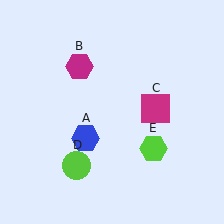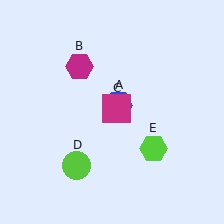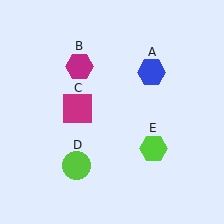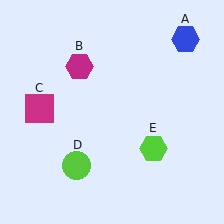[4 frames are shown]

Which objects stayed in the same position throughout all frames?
Magenta hexagon (object B) and lime circle (object D) and lime hexagon (object E) remained stationary.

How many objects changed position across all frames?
2 objects changed position: blue hexagon (object A), magenta square (object C).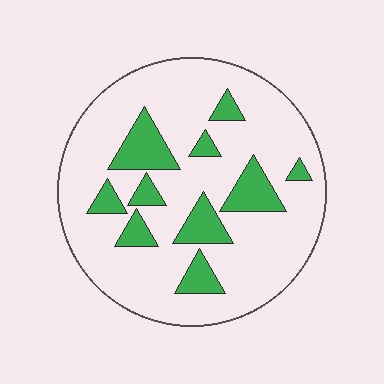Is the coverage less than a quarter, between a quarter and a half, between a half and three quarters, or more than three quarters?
Less than a quarter.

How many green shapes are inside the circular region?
10.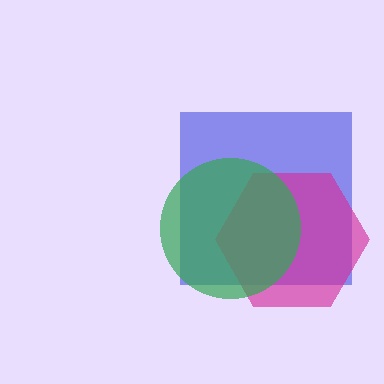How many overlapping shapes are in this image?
There are 3 overlapping shapes in the image.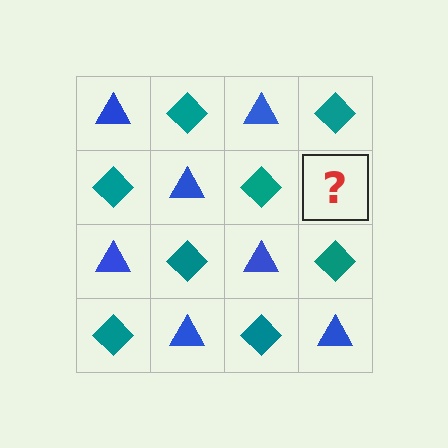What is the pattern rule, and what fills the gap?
The rule is that it alternates blue triangle and teal diamond in a checkerboard pattern. The gap should be filled with a blue triangle.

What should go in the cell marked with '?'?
The missing cell should contain a blue triangle.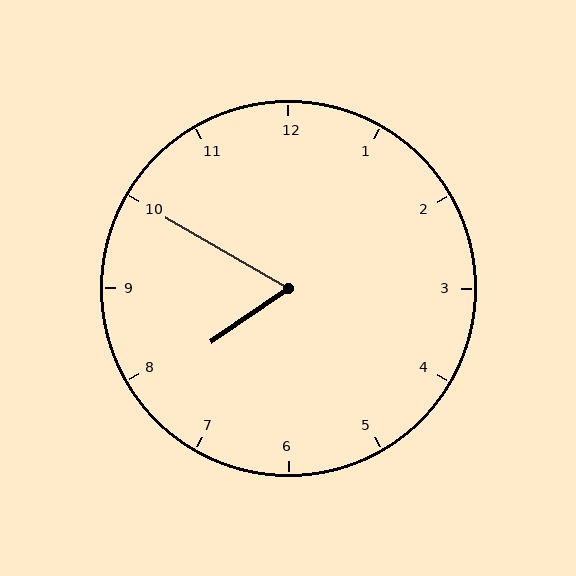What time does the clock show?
7:50.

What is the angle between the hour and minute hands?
Approximately 65 degrees.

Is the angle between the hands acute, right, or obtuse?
It is acute.